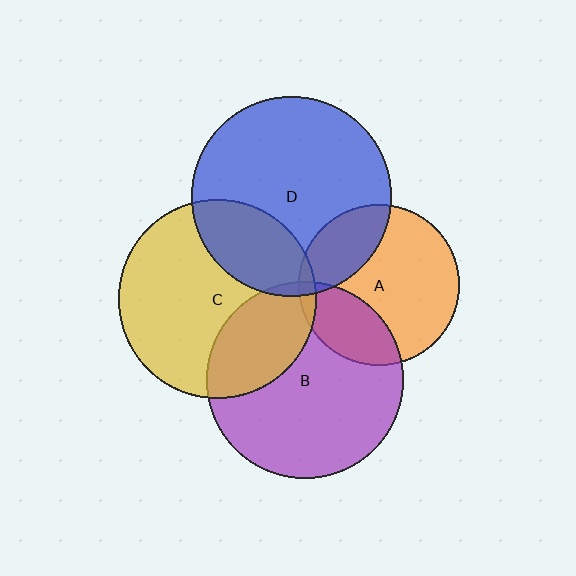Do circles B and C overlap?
Yes.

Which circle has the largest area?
Circle D (blue).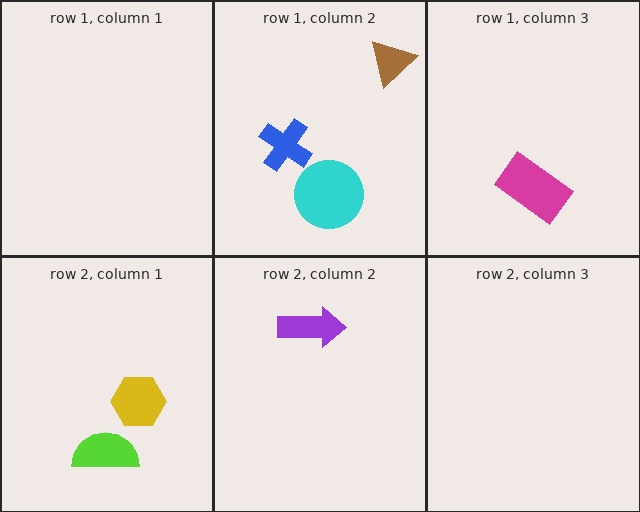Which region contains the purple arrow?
The row 2, column 2 region.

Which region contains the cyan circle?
The row 1, column 2 region.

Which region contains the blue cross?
The row 1, column 2 region.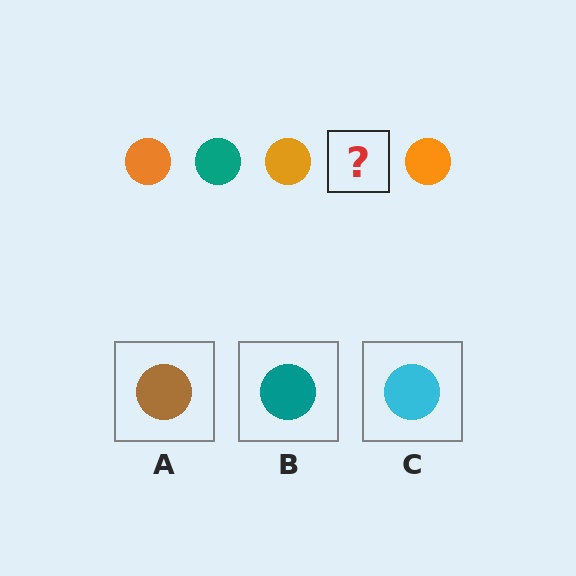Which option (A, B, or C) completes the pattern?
B.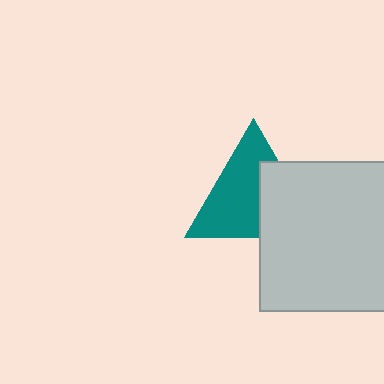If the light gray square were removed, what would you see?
You would see the complete teal triangle.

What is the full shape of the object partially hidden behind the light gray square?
The partially hidden object is a teal triangle.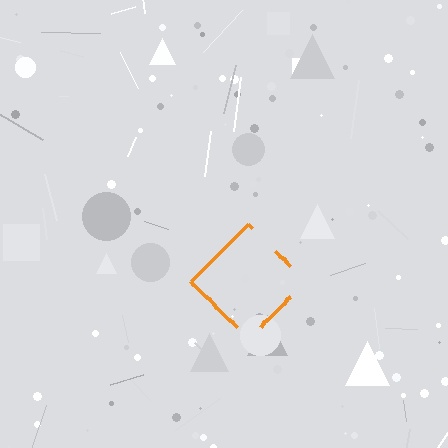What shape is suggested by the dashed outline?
The dashed outline suggests a diamond.